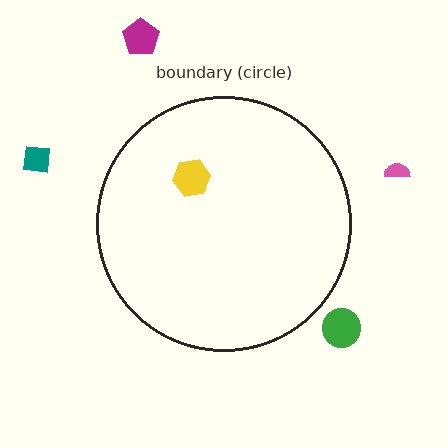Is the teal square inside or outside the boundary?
Outside.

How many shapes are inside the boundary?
1 inside, 4 outside.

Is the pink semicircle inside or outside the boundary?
Outside.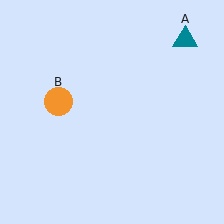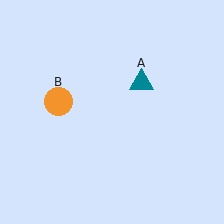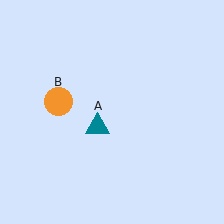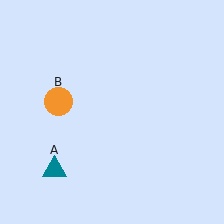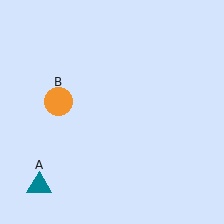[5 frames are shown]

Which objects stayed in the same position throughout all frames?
Orange circle (object B) remained stationary.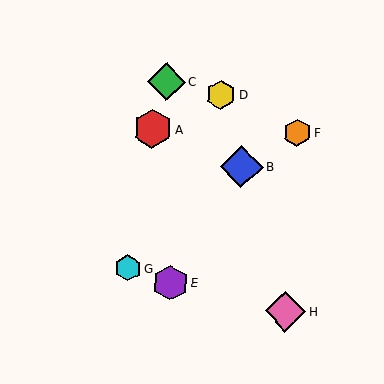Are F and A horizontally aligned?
Yes, both are at y≈132.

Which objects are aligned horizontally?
Objects A, F are aligned horizontally.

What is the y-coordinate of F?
Object F is at y≈132.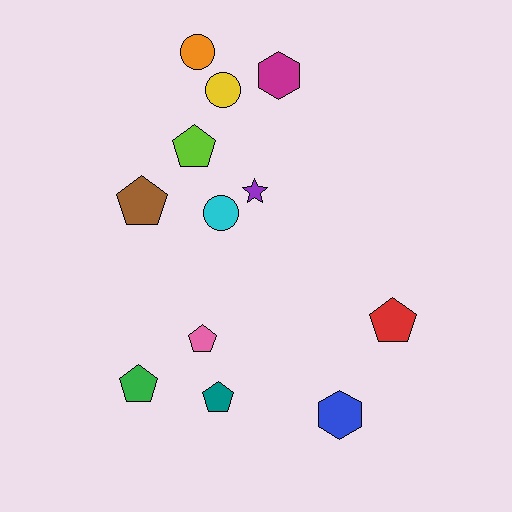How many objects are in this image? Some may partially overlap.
There are 12 objects.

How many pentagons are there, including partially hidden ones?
There are 6 pentagons.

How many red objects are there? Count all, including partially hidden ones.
There is 1 red object.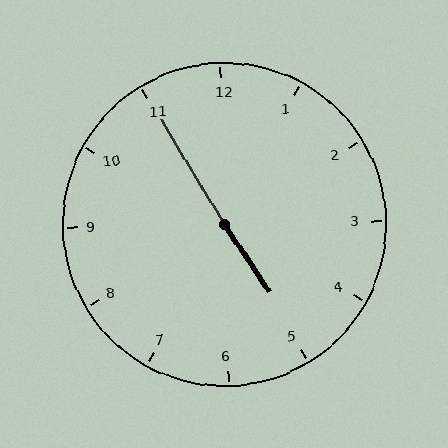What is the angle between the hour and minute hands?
Approximately 178 degrees.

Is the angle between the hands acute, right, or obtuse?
It is obtuse.